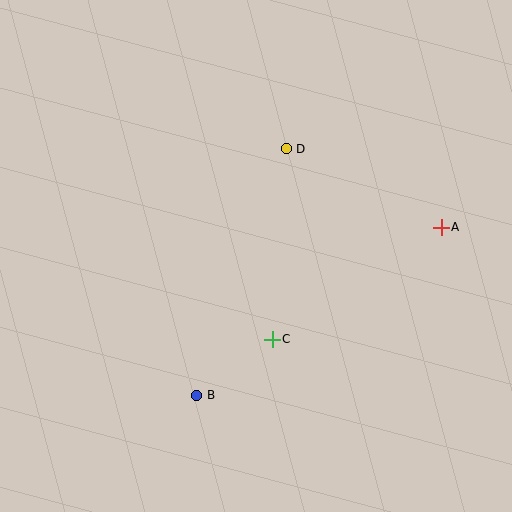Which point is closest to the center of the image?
Point C at (272, 339) is closest to the center.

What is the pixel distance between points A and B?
The distance between A and B is 297 pixels.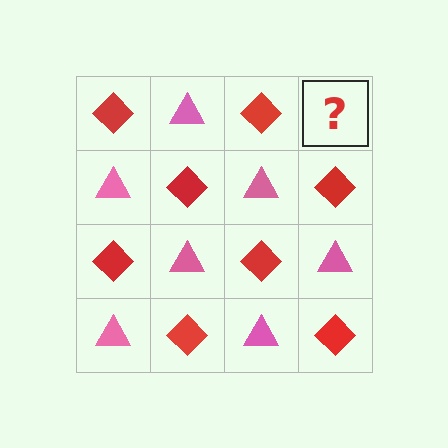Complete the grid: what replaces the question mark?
The question mark should be replaced with a pink triangle.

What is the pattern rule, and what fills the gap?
The rule is that it alternates red diamond and pink triangle in a checkerboard pattern. The gap should be filled with a pink triangle.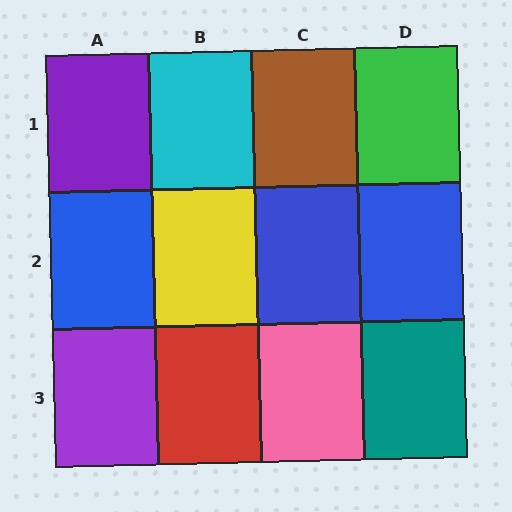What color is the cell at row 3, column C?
Pink.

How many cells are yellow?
1 cell is yellow.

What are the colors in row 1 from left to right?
Purple, cyan, brown, green.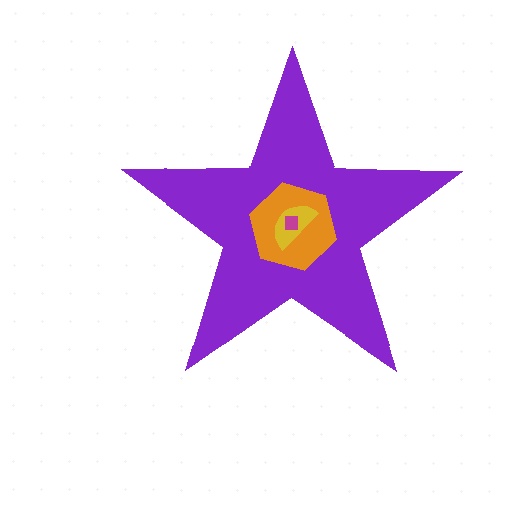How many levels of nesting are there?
4.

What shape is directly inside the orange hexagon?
The yellow semicircle.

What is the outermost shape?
The purple star.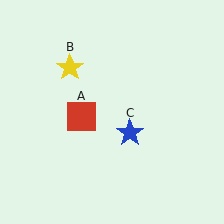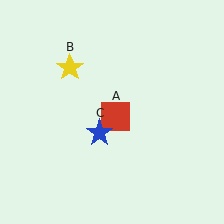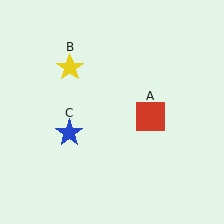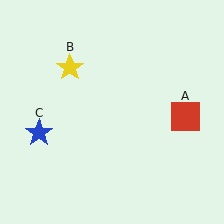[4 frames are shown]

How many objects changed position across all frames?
2 objects changed position: red square (object A), blue star (object C).